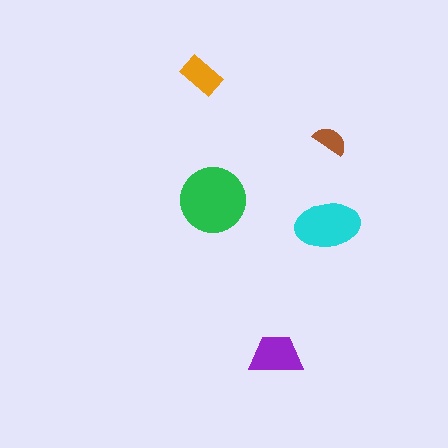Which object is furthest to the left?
The orange rectangle is leftmost.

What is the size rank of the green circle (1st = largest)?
1st.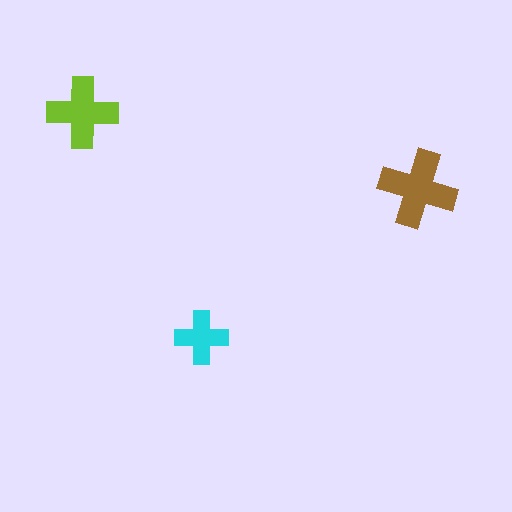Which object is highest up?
The lime cross is topmost.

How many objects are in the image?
There are 3 objects in the image.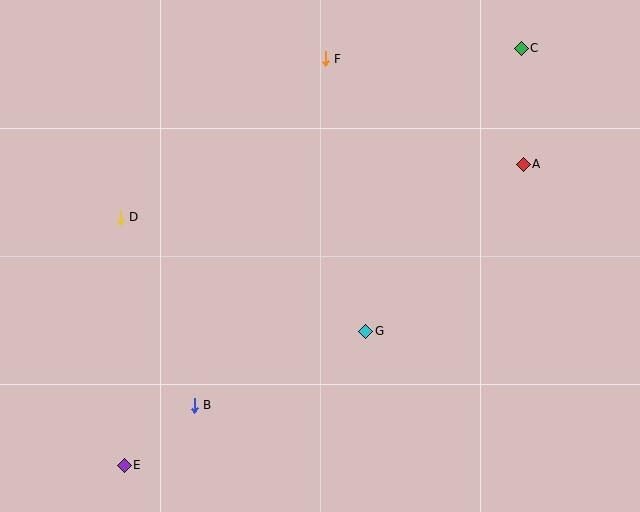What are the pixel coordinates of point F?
Point F is at (325, 59).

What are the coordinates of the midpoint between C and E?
The midpoint between C and E is at (323, 257).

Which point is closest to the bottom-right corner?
Point G is closest to the bottom-right corner.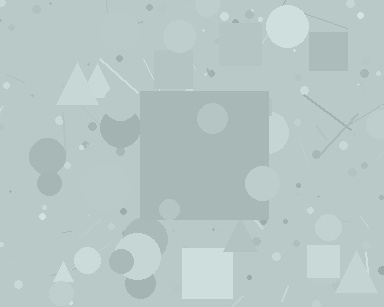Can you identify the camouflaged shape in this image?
The camouflaged shape is a square.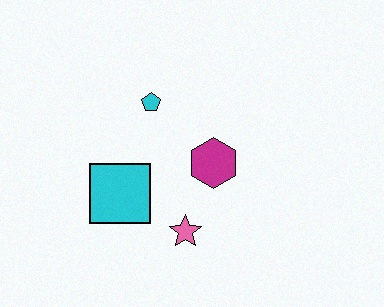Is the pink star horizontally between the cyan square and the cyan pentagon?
No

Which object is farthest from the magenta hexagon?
The cyan square is farthest from the magenta hexagon.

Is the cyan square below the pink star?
No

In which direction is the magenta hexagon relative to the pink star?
The magenta hexagon is above the pink star.